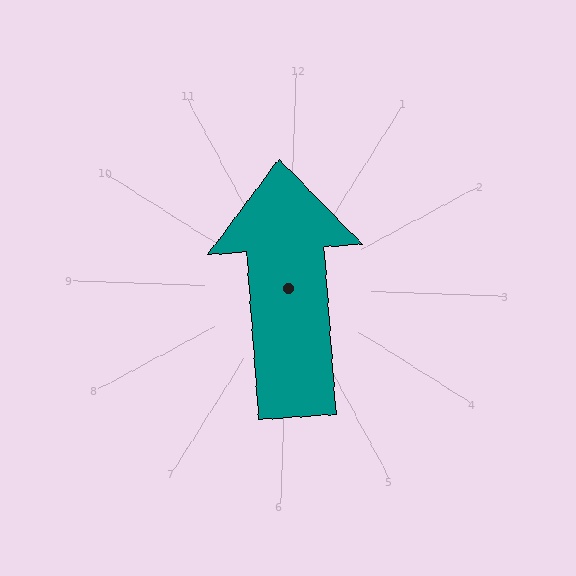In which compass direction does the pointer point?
North.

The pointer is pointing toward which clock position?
Roughly 12 o'clock.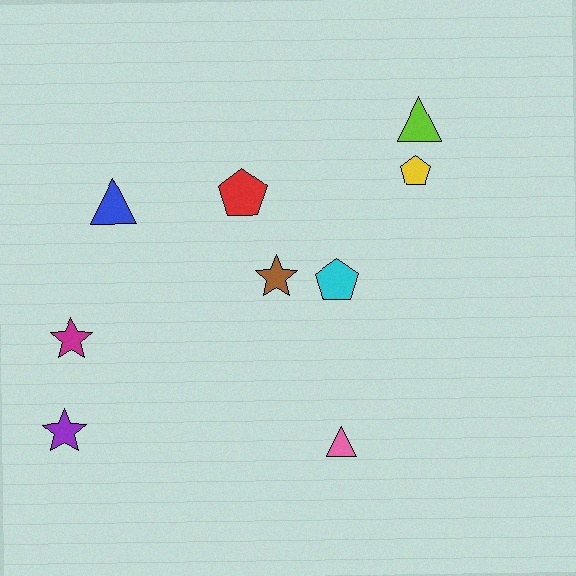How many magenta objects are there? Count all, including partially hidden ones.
There is 1 magenta object.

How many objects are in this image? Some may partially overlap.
There are 9 objects.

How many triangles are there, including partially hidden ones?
There are 3 triangles.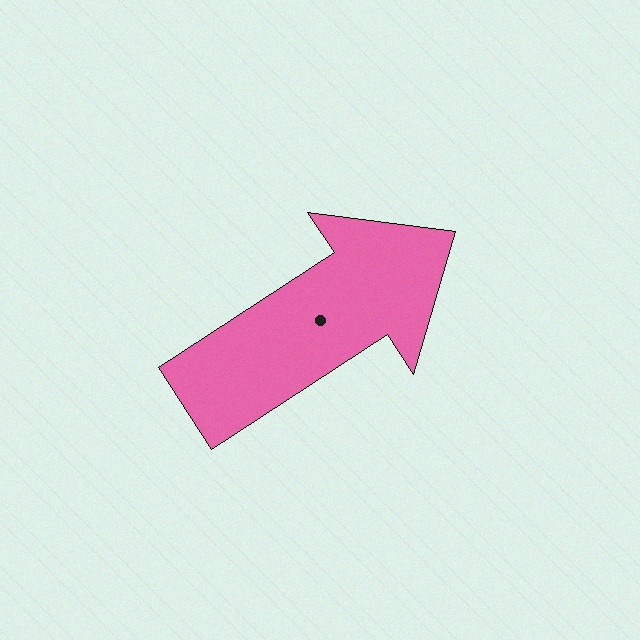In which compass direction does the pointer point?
Northeast.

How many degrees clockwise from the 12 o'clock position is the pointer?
Approximately 57 degrees.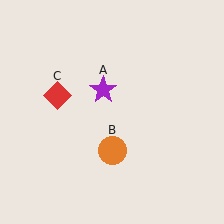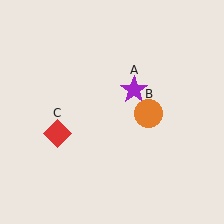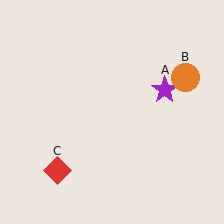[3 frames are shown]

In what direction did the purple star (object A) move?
The purple star (object A) moved right.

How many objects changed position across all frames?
3 objects changed position: purple star (object A), orange circle (object B), red diamond (object C).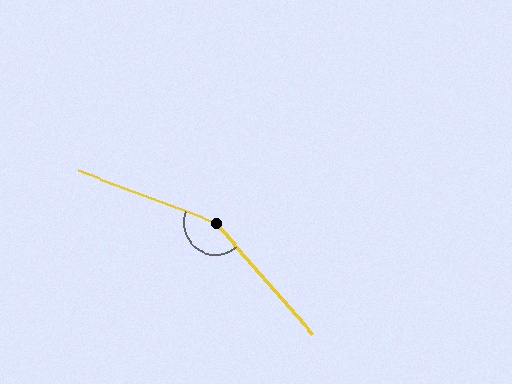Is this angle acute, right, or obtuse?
It is obtuse.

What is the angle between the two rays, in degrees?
Approximately 152 degrees.